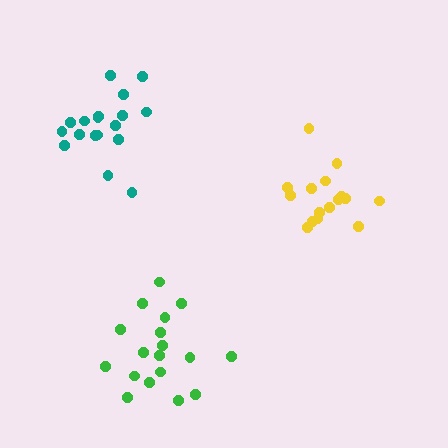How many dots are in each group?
Group 1: 16 dots, Group 2: 18 dots, Group 3: 18 dots (52 total).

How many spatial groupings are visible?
There are 3 spatial groupings.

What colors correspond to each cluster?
The clusters are colored: yellow, green, teal.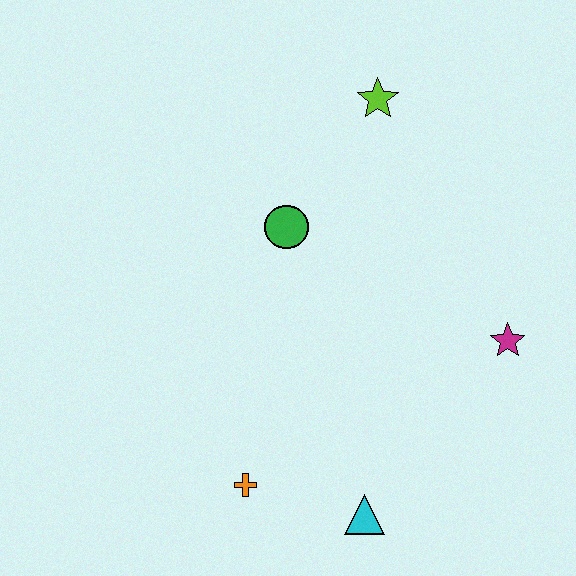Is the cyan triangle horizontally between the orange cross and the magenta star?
Yes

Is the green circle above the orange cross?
Yes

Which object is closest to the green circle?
The lime star is closest to the green circle.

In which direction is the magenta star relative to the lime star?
The magenta star is below the lime star.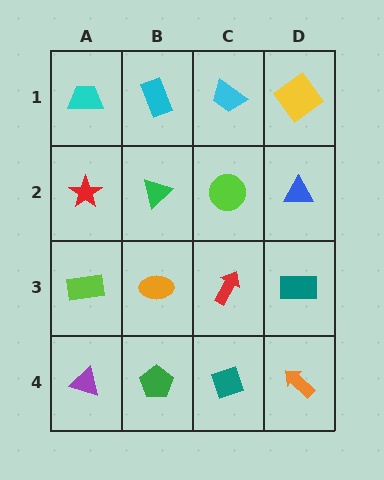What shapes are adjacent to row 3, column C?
A lime circle (row 2, column C), a teal diamond (row 4, column C), an orange ellipse (row 3, column B), a teal rectangle (row 3, column D).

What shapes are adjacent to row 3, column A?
A red star (row 2, column A), a purple triangle (row 4, column A), an orange ellipse (row 3, column B).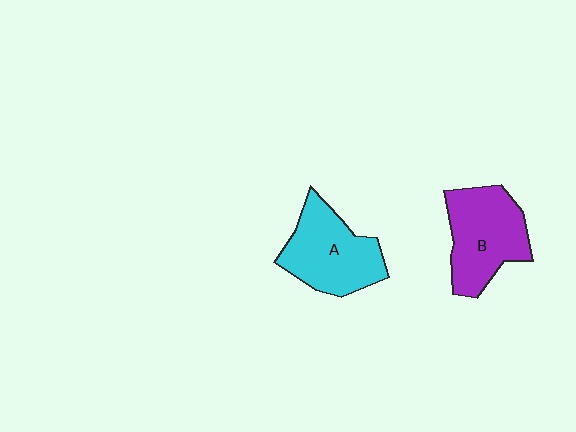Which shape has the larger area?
Shape B (purple).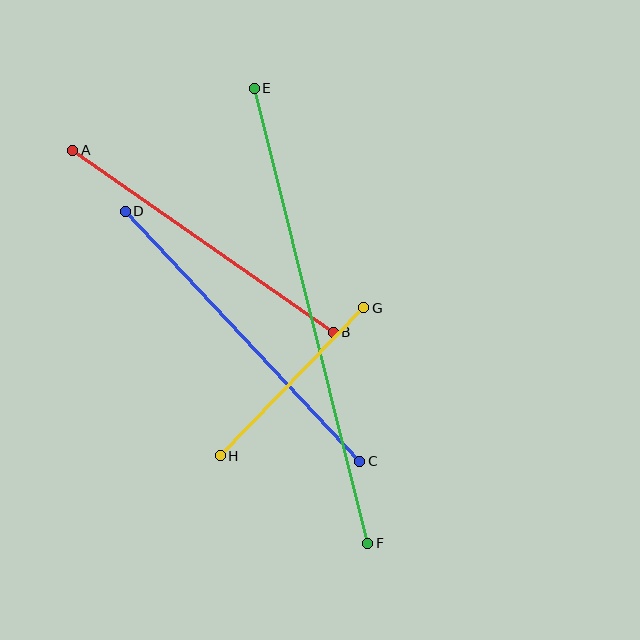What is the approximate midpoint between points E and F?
The midpoint is at approximately (311, 316) pixels.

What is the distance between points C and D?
The distance is approximately 343 pixels.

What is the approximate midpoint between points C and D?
The midpoint is at approximately (242, 336) pixels.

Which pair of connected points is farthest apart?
Points E and F are farthest apart.